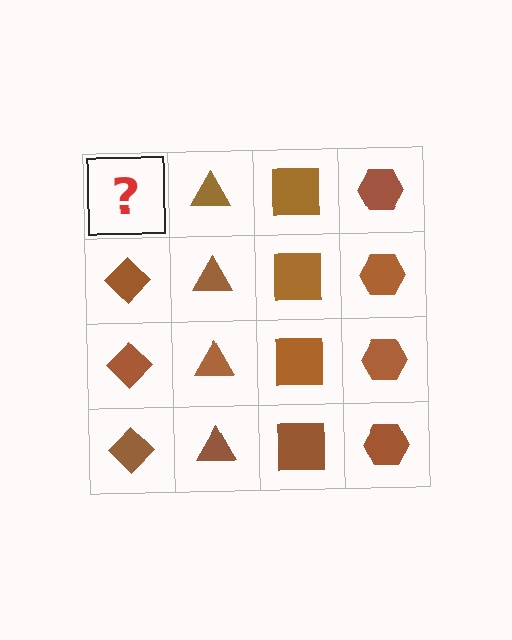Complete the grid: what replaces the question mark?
The question mark should be replaced with a brown diamond.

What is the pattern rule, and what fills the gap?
The rule is that each column has a consistent shape. The gap should be filled with a brown diamond.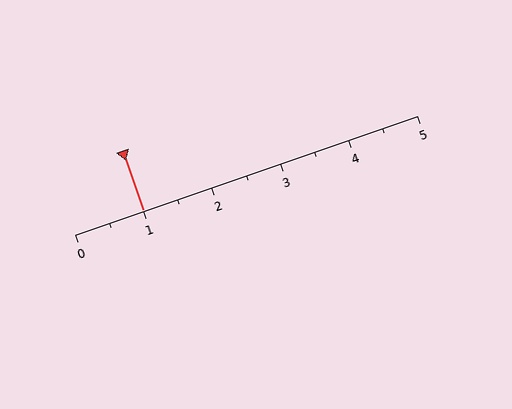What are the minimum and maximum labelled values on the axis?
The axis runs from 0 to 5.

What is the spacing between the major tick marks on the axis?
The major ticks are spaced 1 apart.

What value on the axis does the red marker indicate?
The marker indicates approximately 1.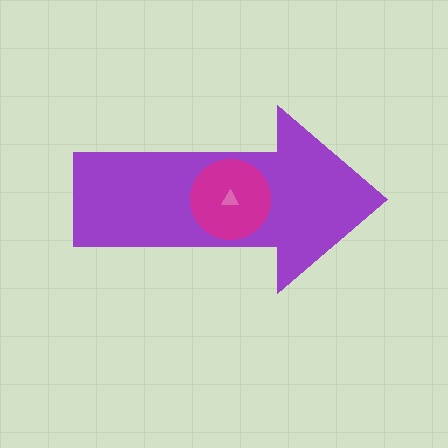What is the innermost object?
The pink triangle.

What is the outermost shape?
The purple arrow.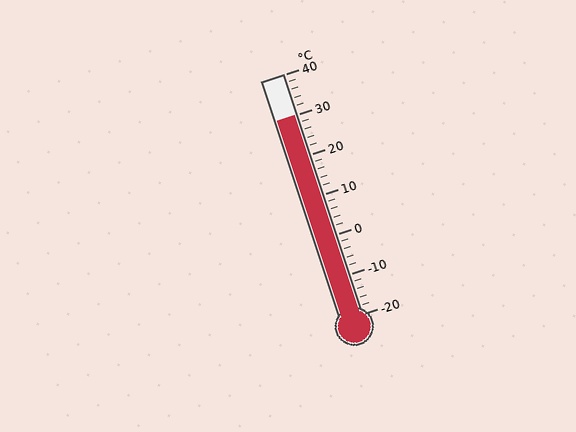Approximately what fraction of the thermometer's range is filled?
The thermometer is filled to approximately 85% of its range.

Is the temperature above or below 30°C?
The temperature is at 30°C.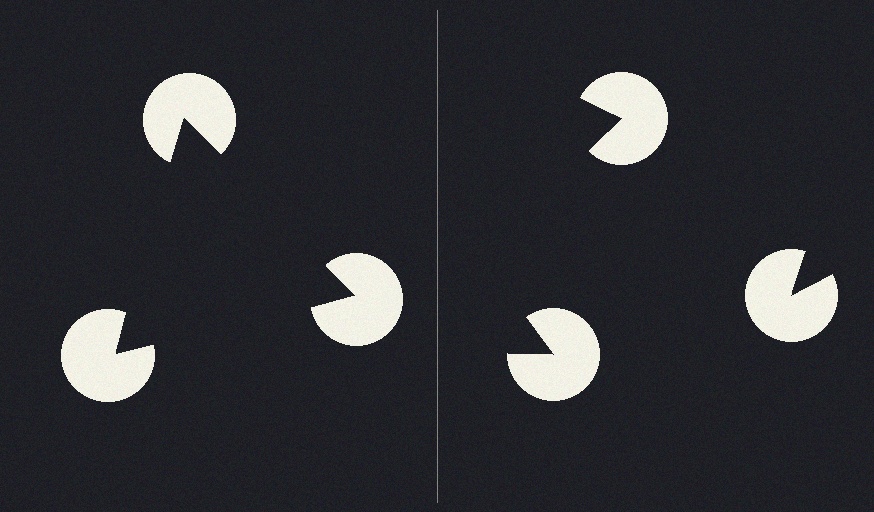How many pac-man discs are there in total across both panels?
6 — 3 on each side.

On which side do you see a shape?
An illusory triangle appears on the left side. On the right side the wedge cuts are rotated, so no coherent shape forms.